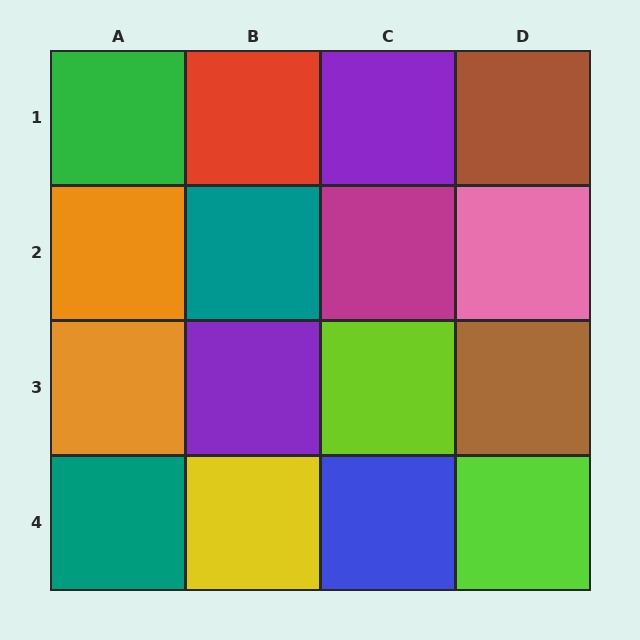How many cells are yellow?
1 cell is yellow.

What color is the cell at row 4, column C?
Blue.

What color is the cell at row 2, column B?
Teal.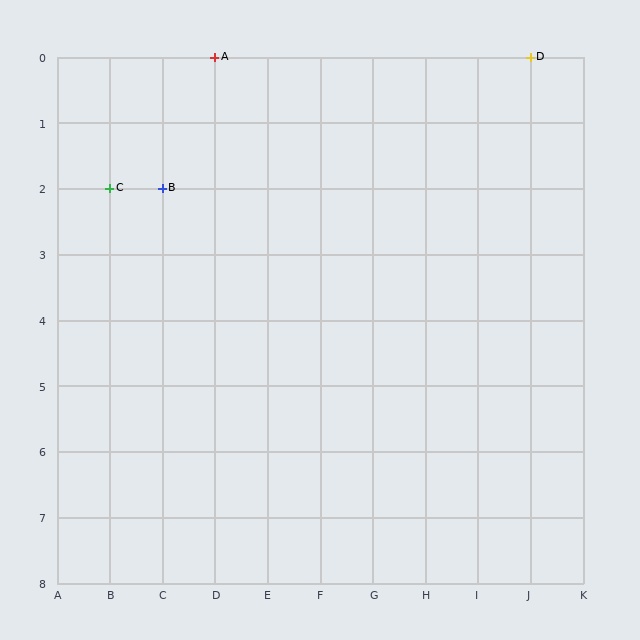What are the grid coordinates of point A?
Point A is at grid coordinates (D, 0).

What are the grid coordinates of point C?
Point C is at grid coordinates (B, 2).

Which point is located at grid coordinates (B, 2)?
Point C is at (B, 2).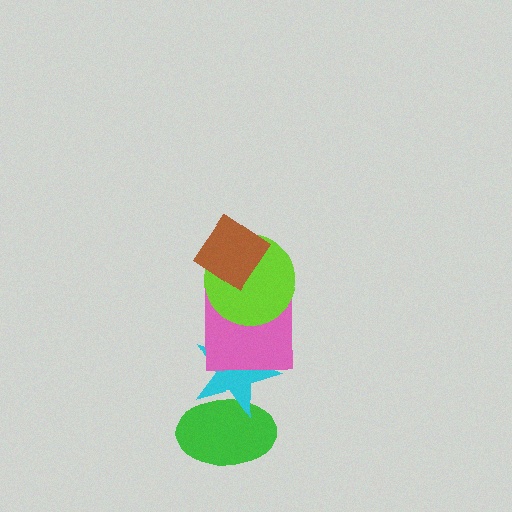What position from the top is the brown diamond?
The brown diamond is 1st from the top.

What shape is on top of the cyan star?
The pink square is on top of the cyan star.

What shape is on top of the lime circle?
The brown diamond is on top of the lime circle.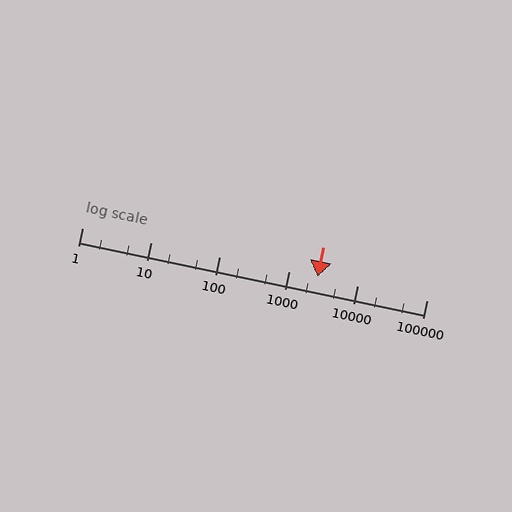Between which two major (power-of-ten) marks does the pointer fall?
The pointer is between 1000 and 10000.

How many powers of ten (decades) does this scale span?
The scale spans 5 decades, from 1 to 100000.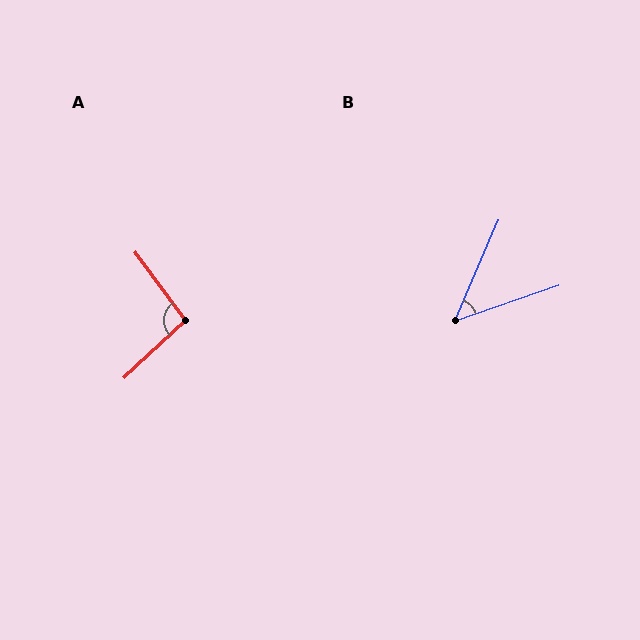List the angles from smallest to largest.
B (47°), A (97°).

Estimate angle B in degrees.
Approximately 47 degrees.